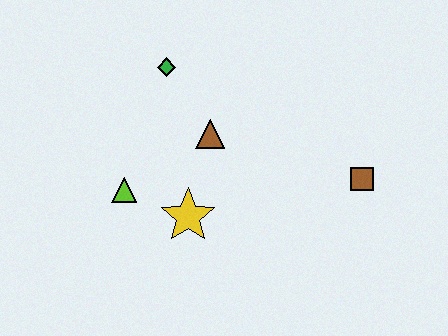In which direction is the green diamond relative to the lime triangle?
The green diamond is above the lime triangle.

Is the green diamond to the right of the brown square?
No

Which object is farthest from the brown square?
The lime triangle is farthest from the brown square.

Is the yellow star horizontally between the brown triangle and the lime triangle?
Yes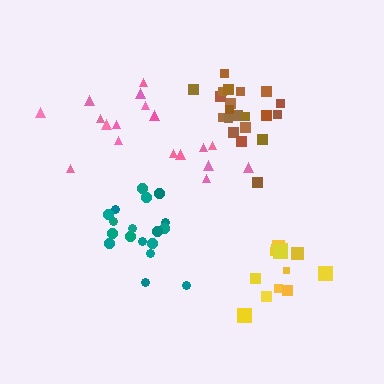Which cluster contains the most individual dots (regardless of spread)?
Brown (21).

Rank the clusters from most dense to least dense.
brown, yellow, teal, pink.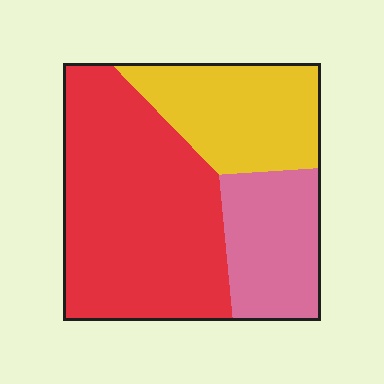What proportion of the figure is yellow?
Yellow takes up about one quarter (1/4) of the figure.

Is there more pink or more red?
Red.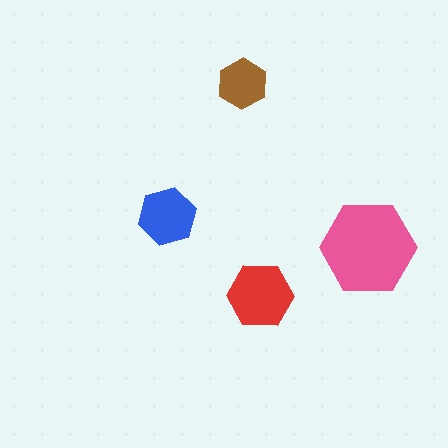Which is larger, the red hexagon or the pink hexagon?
The pink one.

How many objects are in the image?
There are 4 objects in the image.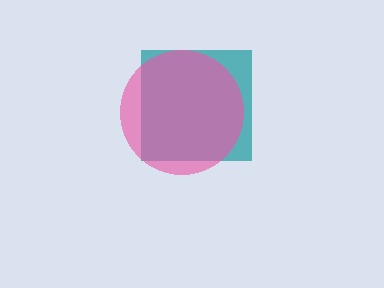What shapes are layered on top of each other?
The layered shapes are: a teal square, a pink circle.